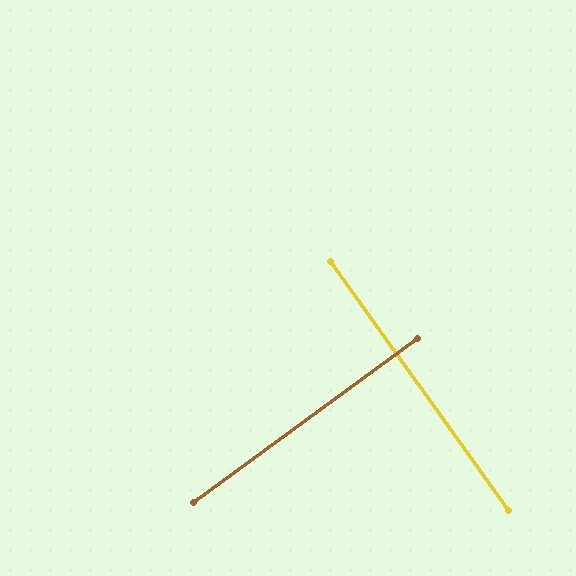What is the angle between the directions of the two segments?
Approximately 89 degrees.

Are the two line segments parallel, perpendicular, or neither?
Perpendicular — they meet at approximately 89°.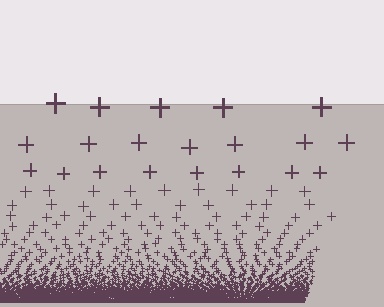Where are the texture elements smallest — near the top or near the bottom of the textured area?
Near the bottom.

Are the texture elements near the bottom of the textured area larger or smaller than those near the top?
Smaller. The gradient is inverted — elements near the bottom are smaller and denser.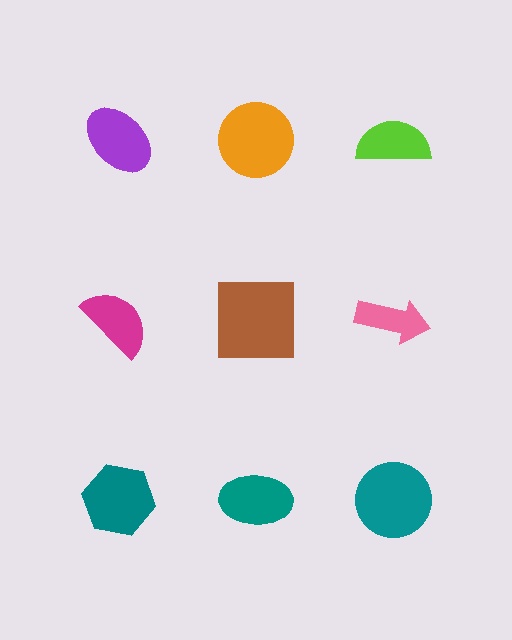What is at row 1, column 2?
An orange circle.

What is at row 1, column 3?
A lime semicircle.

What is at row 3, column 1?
A teal hexagon.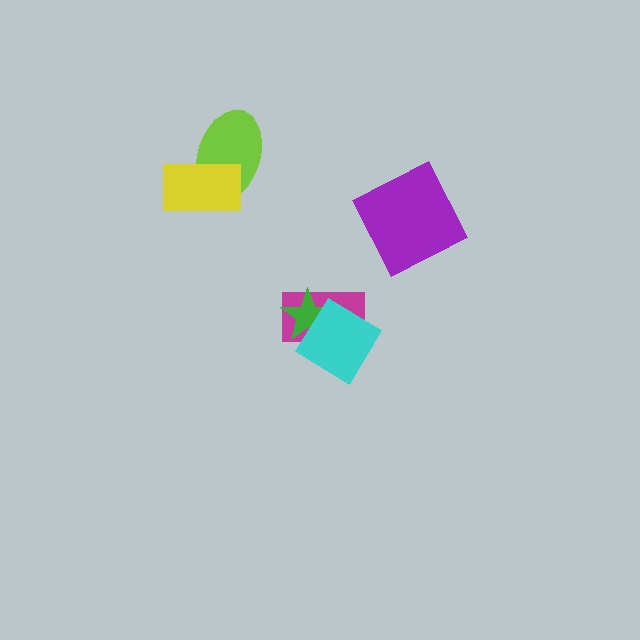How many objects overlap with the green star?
2 objects overlap with the green star.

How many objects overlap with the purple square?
0 objects overlap with the purple square.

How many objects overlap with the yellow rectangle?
1 object overlaps with the yellow rectangle.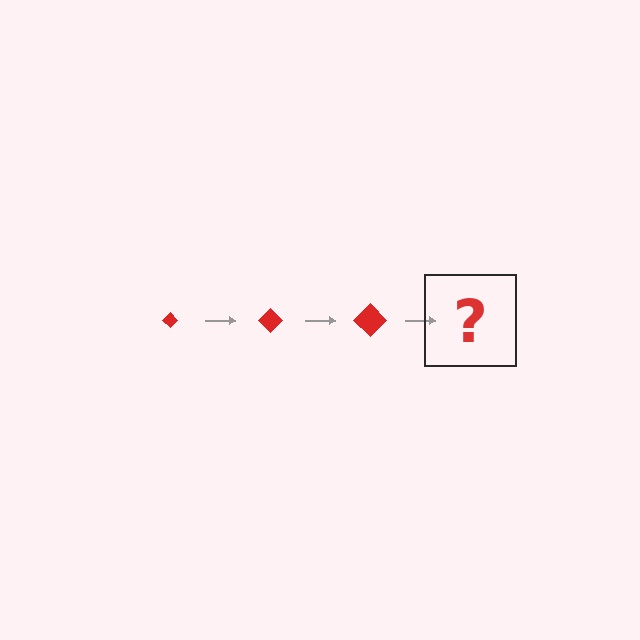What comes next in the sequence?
The next element should be a red diamond, larger than the previous one.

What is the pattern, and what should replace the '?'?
The pattern is that the diamond gets progressively larger each step. The '?' should be a red diamond, larger than the previous one.